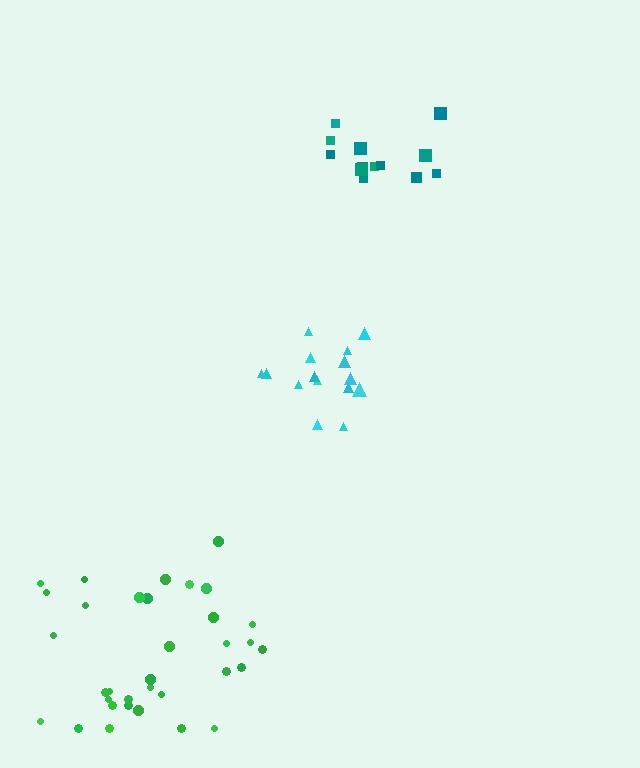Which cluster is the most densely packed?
Cyan.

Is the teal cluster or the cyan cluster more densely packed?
Cyan.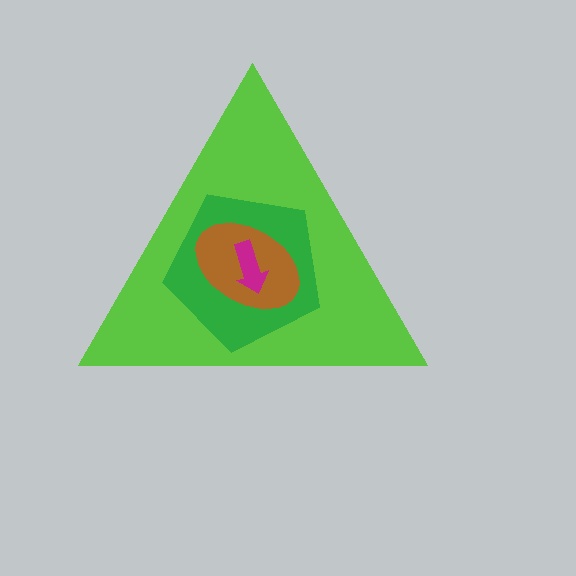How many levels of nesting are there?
4.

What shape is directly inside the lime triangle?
The green pentagon.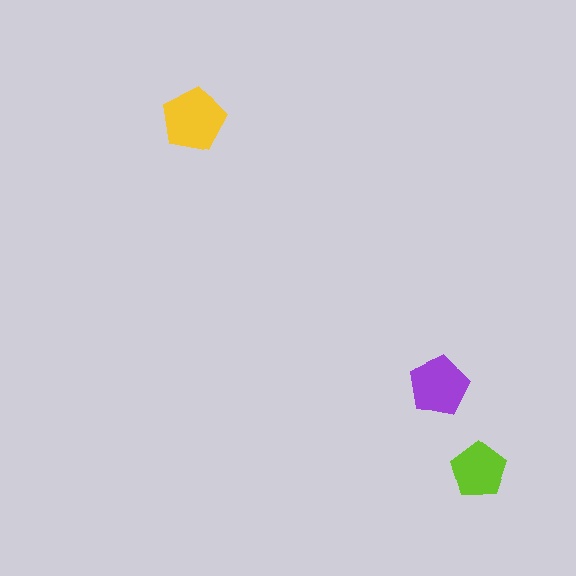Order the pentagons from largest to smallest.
the yellow one, the purple one, the lime one.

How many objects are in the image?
There are 3 objects in the image.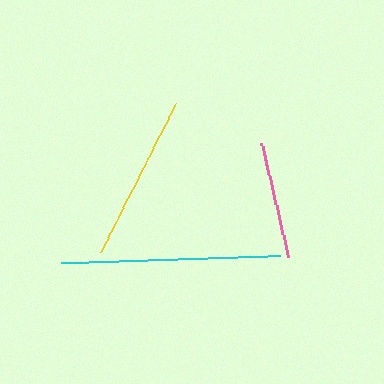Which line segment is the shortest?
The pink line is the shortest at approximately 118 pixels.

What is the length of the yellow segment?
The yellow segment is approximately 167 pixels long.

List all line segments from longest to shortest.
From longest to shortest: cyan, yellow, pink.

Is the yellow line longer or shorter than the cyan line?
The cyan line is longer than the yellow line.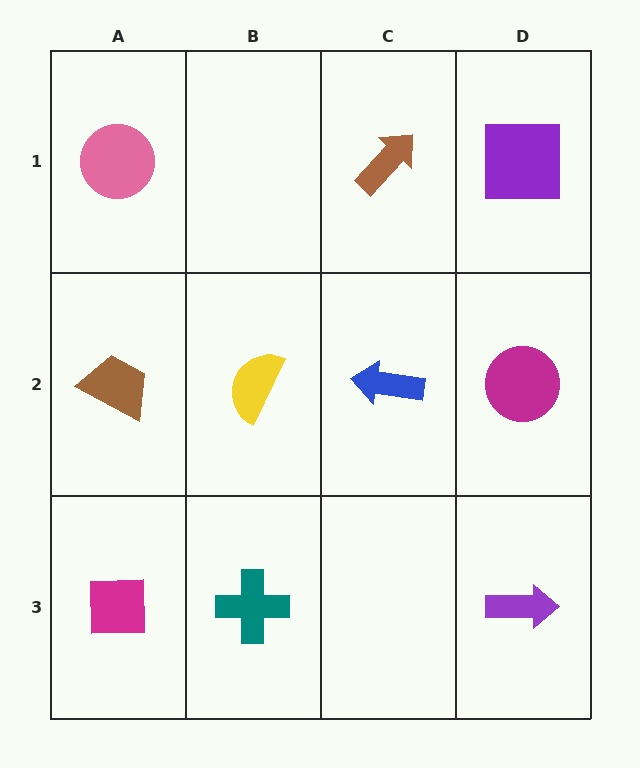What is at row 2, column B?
A yellow semicircle.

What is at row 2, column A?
A brown trapezoid.